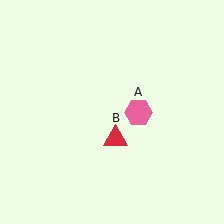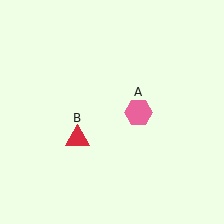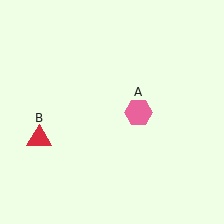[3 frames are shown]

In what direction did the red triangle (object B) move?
The red triangle (object B) moved left.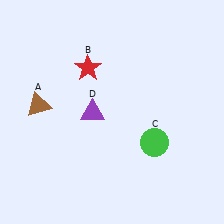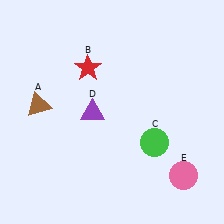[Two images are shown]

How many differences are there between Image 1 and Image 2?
There is 1 difference between the two images.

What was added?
A pink circle (E) was added in Image 2.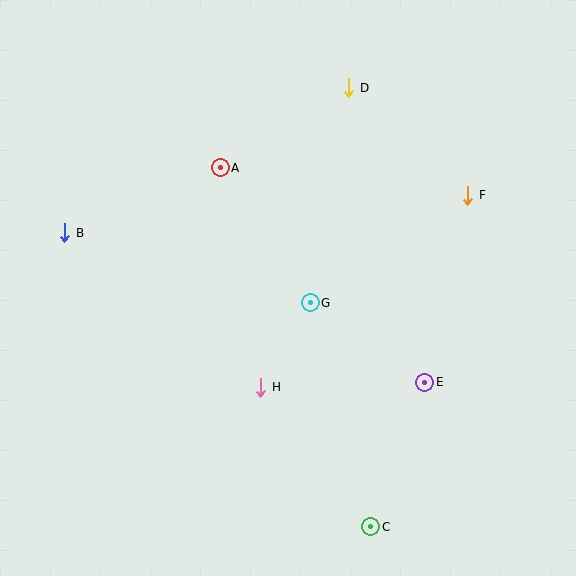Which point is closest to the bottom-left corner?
Point H is closest to the bottom-left corner.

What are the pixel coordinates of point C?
Point C is at (371, 527).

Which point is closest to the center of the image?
Point G at (310, 303) is closest to the center.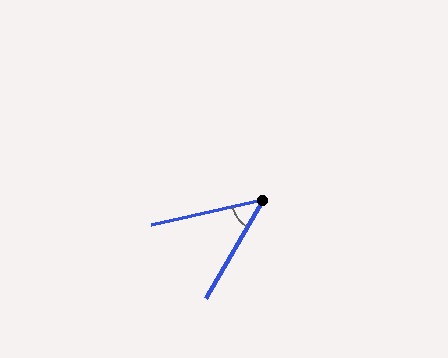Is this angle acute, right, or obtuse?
It is acute.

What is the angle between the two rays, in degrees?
Approximately 46 degrees.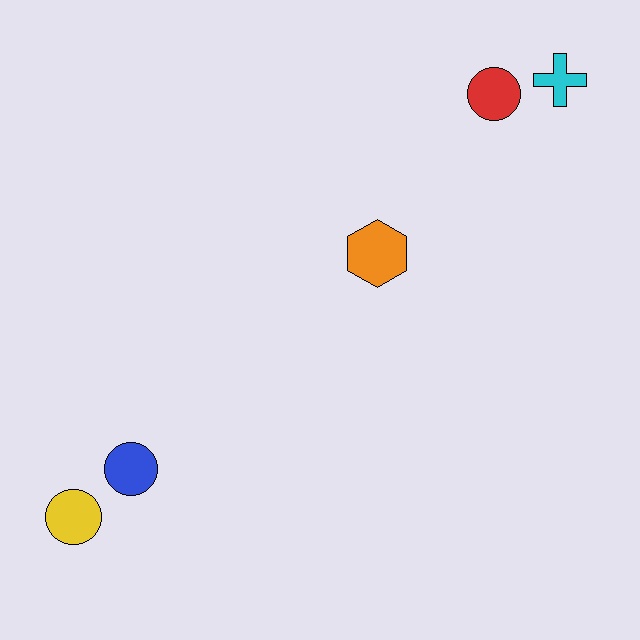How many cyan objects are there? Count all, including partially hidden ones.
There is 1 cyan object.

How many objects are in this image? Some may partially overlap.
There are 5 objects.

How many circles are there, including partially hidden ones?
There are 3 circles.